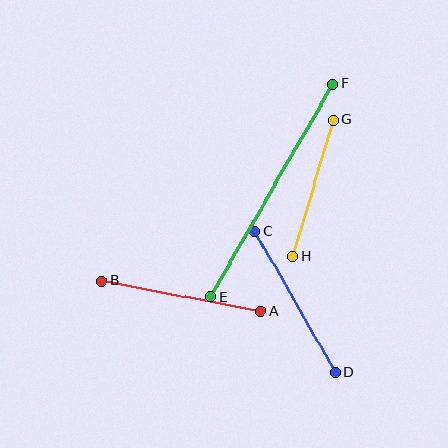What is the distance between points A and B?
The distance is approximately 162 pixels.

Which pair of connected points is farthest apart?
Points E and F are farthest apart.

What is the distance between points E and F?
The distance is approximately 246 pixels.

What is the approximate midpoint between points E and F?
The midpoint is at approximately (272, 190) pixels.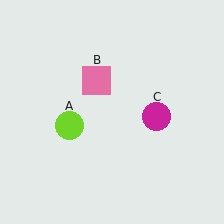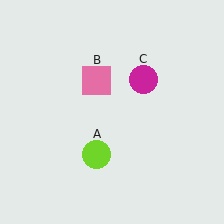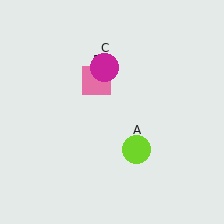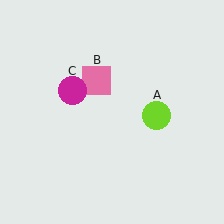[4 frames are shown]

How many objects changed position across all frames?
2 objects changed position: lime circle (object A), magenta circle (object C).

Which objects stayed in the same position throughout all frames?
Pink square (object B) remained stationary.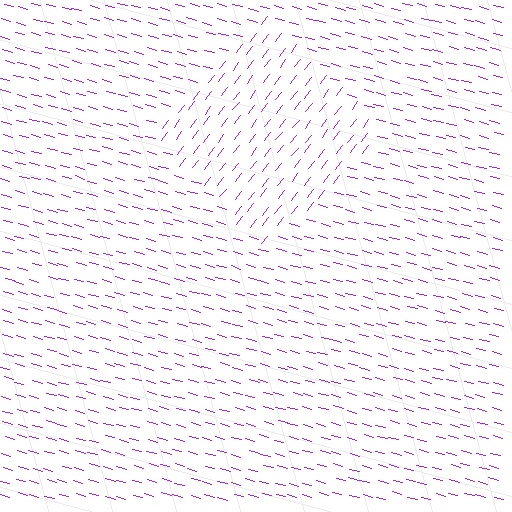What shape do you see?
I see a diamond.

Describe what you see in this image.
The image is filled with small purple line segments. A diamond region in the image has lines oriented differently from the surrounding lines, creating a visible texture boundary.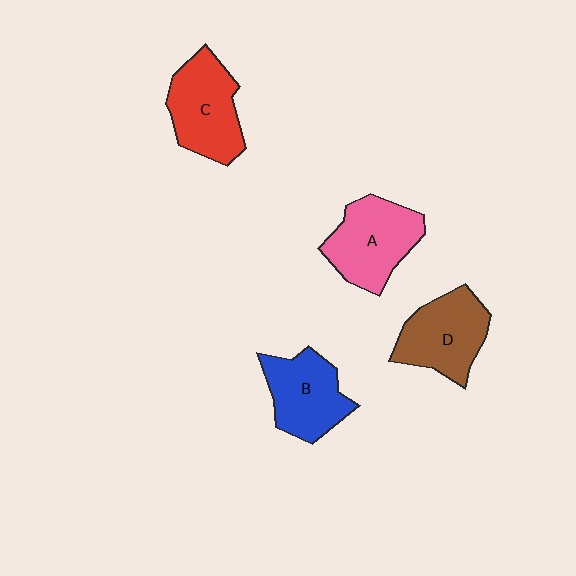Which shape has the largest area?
Shape A (pink).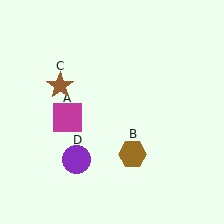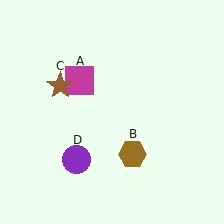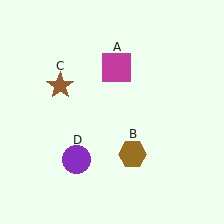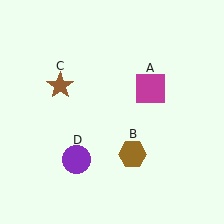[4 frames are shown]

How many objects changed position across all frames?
1 object changed position: magenta square (object A).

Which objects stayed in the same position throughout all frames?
Brown hexagon (object B) and brown star (object C) and purple circle (object D) remained stationary.